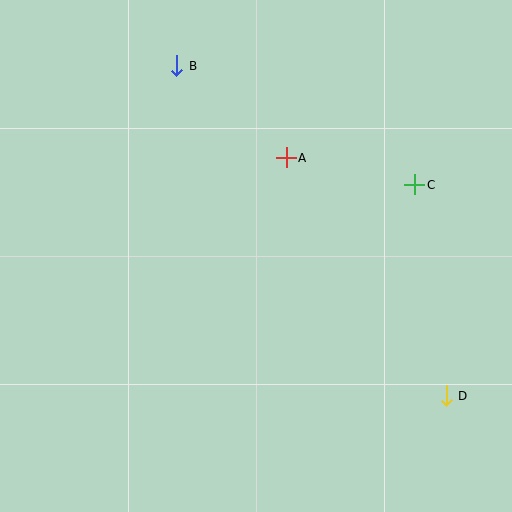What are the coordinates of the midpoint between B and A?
The midpoint between B and A is at (231, 112).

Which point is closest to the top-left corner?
Point B is closest to the top-left corner.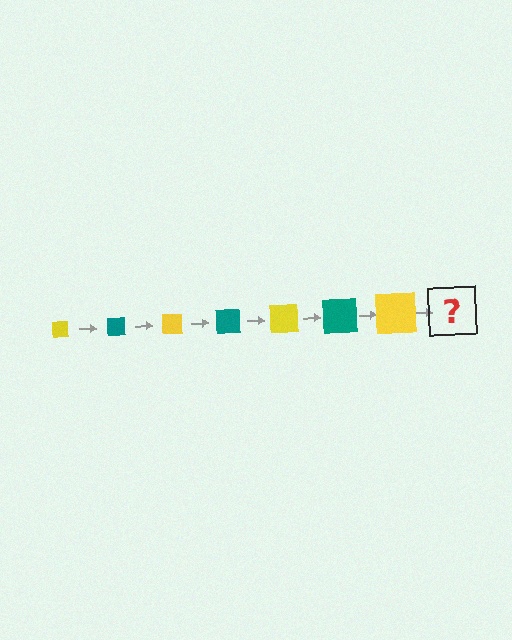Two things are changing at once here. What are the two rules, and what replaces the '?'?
The two rules are that the square grows larger each step and the color cycles through yellow and teal. The '?' should be a teal square, larger than the previous one.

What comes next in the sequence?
The next element should be a teal square, larger than the previous one.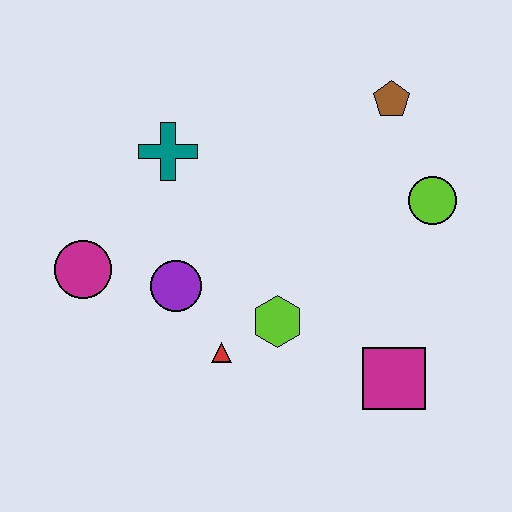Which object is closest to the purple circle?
The red triangle is closest to the purple circle.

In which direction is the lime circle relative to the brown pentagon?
The lime circle is below the brown pentagon.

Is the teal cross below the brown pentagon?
Yes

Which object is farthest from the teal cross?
The magenta square is farthest from the teal cross.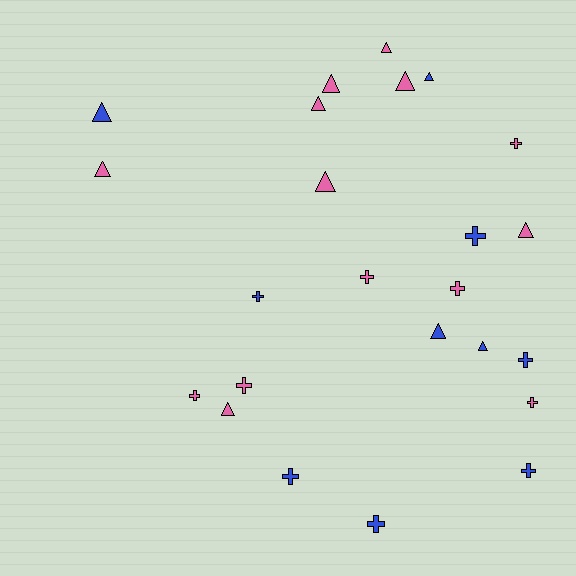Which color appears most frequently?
Pink, with 14 objects.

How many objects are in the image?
There are 24 objects.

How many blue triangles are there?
There are 4 blue triangles.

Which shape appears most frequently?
Cross, with 12 objects.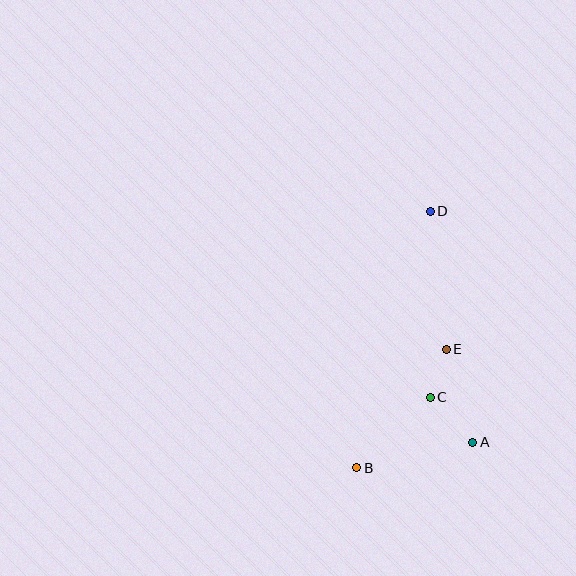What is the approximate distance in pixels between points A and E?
The distance between A and E is approximately 97 pixels.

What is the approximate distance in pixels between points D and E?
The distance between D and E is approximately 139 pixels.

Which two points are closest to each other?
Points C and E are closest to each other.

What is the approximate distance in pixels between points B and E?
The distance between B and E is approximately 149 pixels.